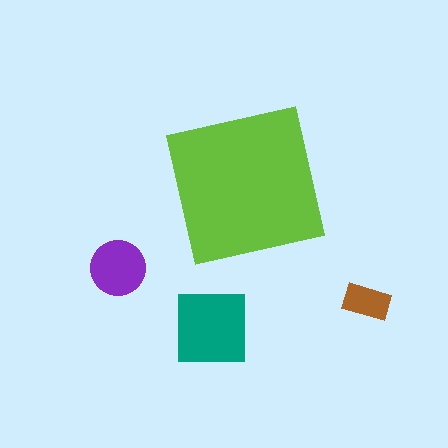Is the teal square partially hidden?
No, the teal square is fully visible.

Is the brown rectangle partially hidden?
No, the brown rectangle is fully visible.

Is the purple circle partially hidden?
No, the purple circle is fully visible.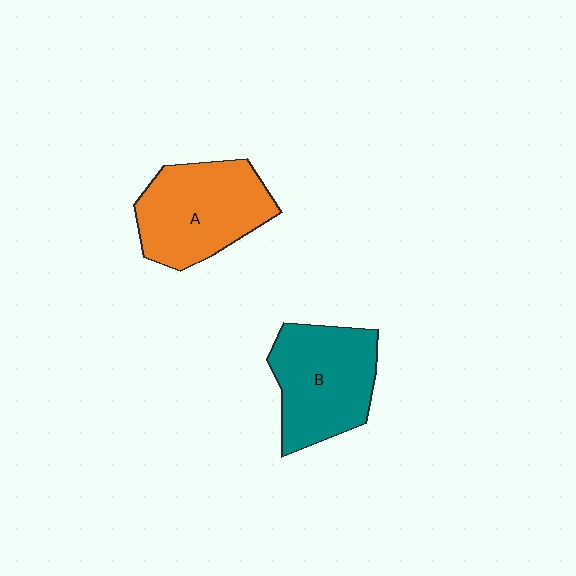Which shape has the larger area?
Shape A (orange).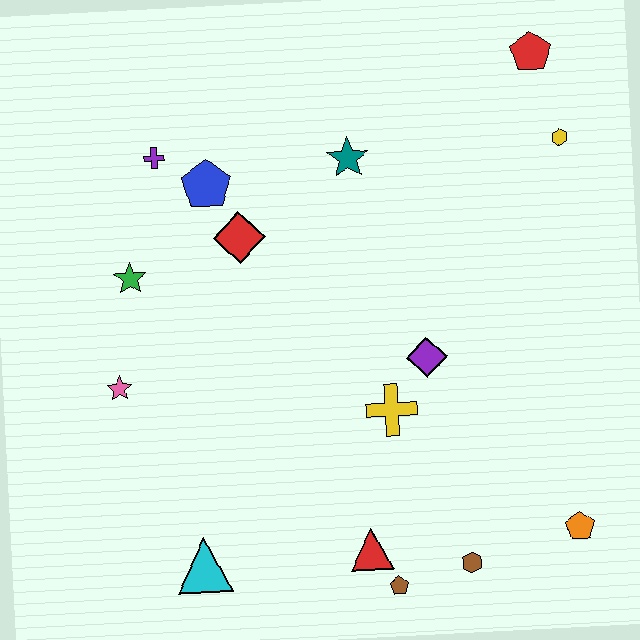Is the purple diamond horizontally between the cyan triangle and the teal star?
No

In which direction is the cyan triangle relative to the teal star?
The cyan triangle is below the teal star.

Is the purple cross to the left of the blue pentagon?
Yes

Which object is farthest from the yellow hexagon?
The cyan triangle is farthest from the yellow hexagon.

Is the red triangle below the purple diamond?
Yes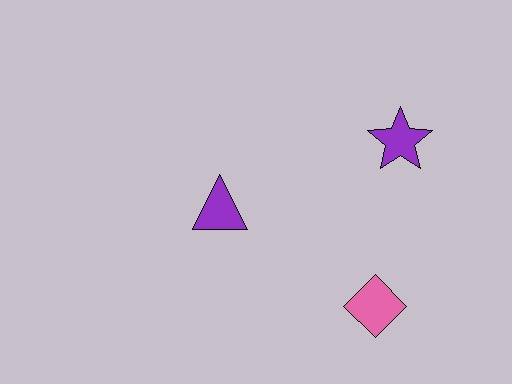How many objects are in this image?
There are 3 objects.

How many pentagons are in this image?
There are no pentagons.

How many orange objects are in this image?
There are no orange objects.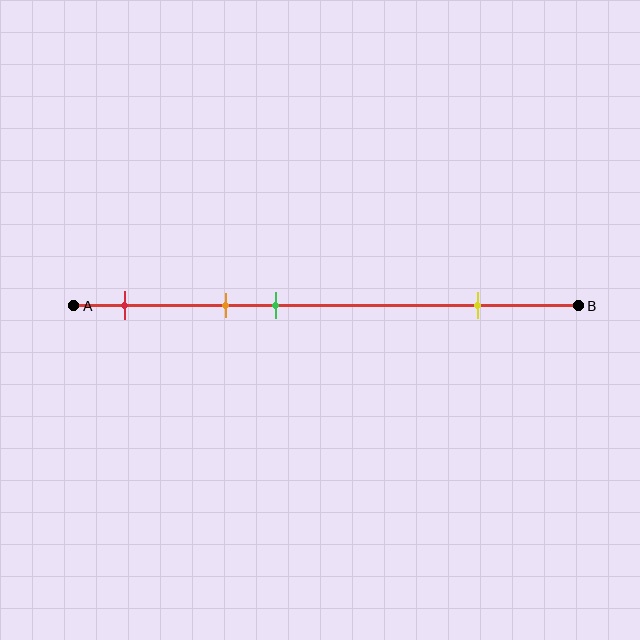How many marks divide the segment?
There are 4 marks dividing the segment.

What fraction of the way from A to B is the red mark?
The red mark is approximately 10% (0.1) of the way from A to B.